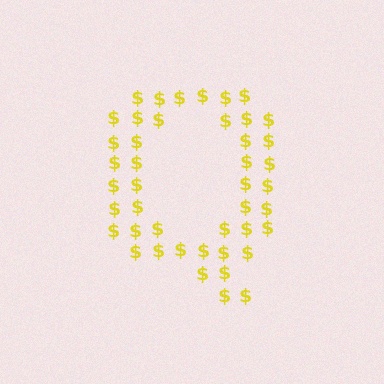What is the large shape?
The large shape is the letter Q.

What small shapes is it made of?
It is made of small dollar signs.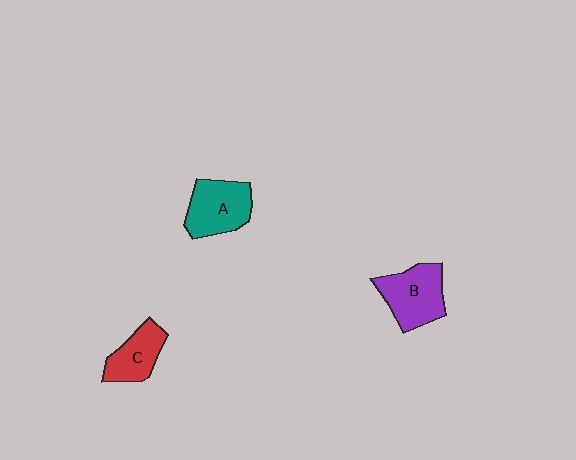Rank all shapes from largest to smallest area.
From largest to smallest: B (purple), A (teal), C (red).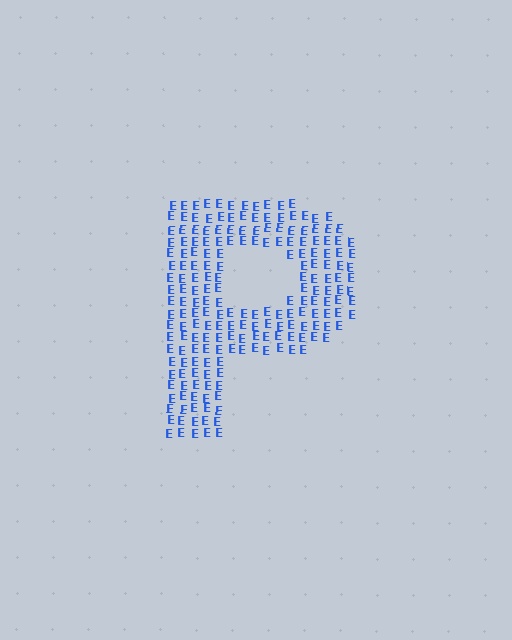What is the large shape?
The large shape is the letter P.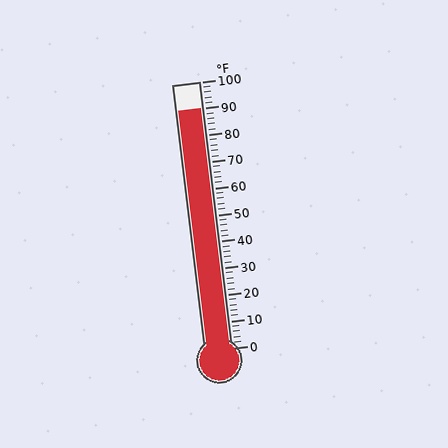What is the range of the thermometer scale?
The thermometer scale ranges from 0°F to 100°F.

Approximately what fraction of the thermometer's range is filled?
The thermometer is filled to approximately 90% of its range.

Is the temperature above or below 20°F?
The temperature is above 20°F.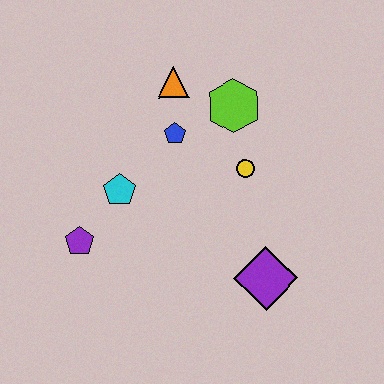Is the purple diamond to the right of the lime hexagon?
Yes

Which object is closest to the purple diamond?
The yellow circle is closest to the purple diamond.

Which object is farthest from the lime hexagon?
The purple pentagon is farthest from the lime hexagon.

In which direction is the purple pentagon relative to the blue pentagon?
The purple pentagon is below the blue pentagon.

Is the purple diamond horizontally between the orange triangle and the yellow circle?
No